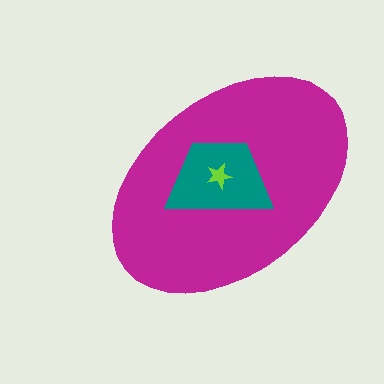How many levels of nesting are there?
3.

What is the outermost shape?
The magenta ellipse.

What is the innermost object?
The lime star.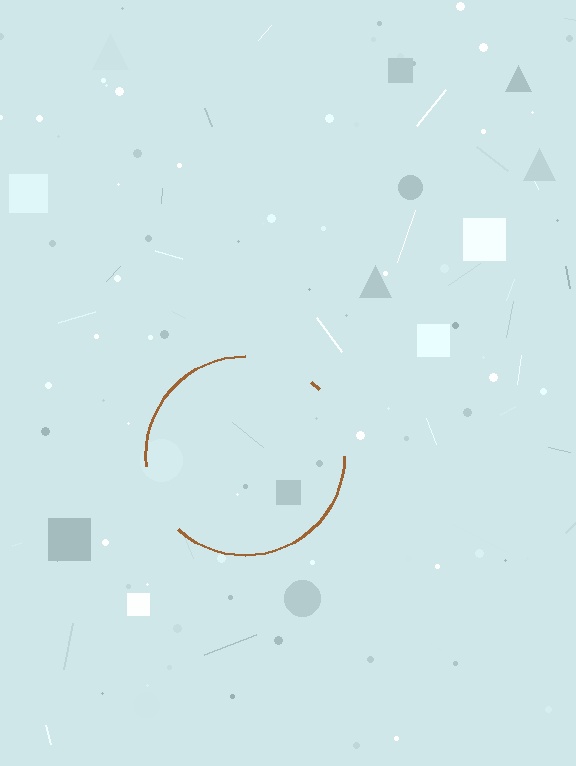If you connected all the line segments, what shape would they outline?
They would outline a circle.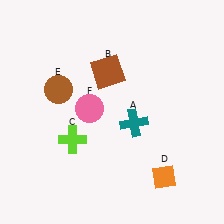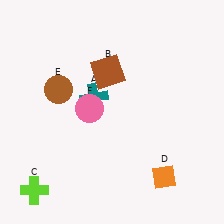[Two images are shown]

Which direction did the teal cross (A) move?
The teal cross (A) moved left.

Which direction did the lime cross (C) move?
The lime cross (C) moved down.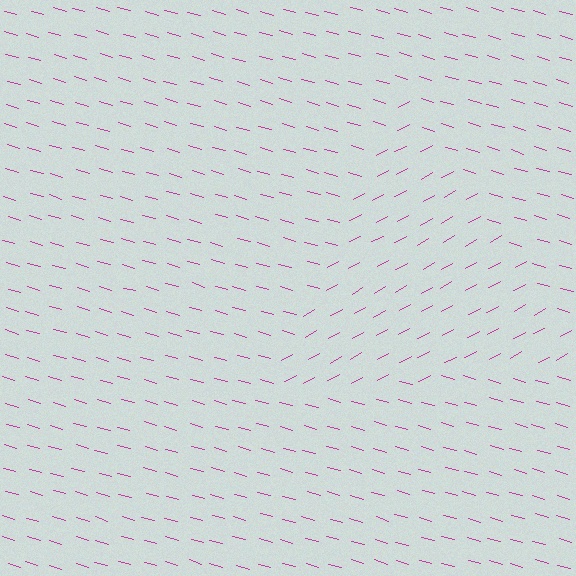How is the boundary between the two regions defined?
The boundary is defined purely by a change in line orientation (approximately 45 degrees difference). All lines are the same color and thickness.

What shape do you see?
I see a triangle.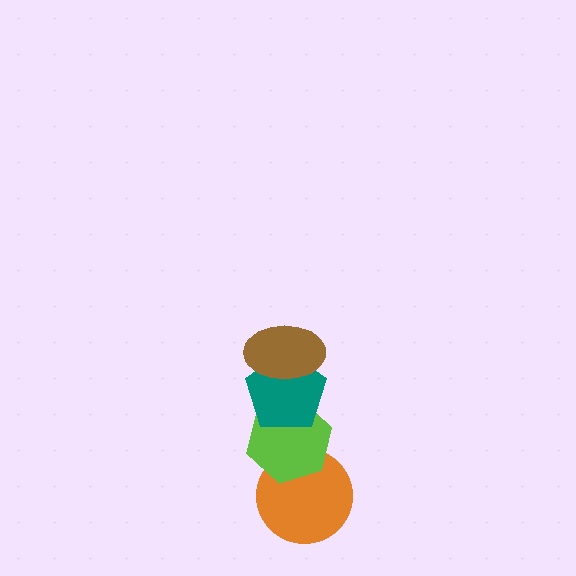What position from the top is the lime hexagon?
The lime hexagon is 3rd from the top.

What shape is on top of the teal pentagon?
The brown ellipse is on top of the teal pentagon.